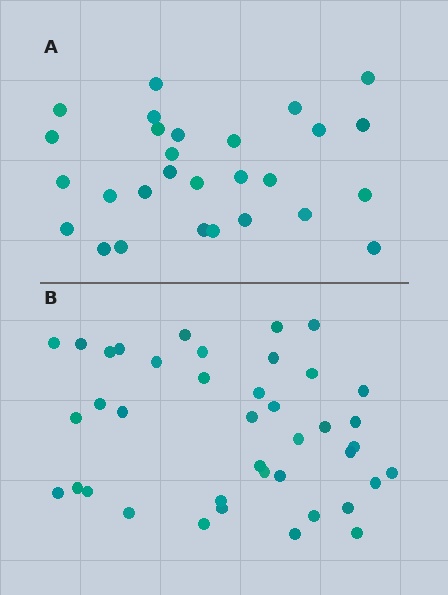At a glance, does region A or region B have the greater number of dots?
Region B (the bottom region) has more dots.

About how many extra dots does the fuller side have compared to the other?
Region B has roughly 12 or so more dots than region A.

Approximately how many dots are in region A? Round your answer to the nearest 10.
About 30 dots. (The exact count is 28, which rounds to 30.)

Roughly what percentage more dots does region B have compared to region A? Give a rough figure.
About 45% more.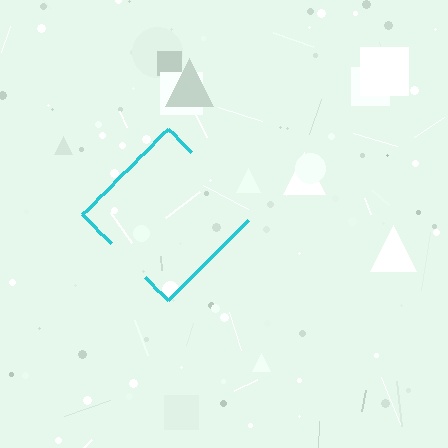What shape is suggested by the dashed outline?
The dashed outline suggests a diamond.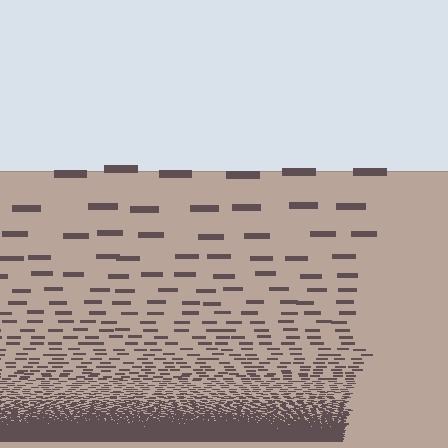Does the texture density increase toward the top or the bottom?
Density increases toward the bottom.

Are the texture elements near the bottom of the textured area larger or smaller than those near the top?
Smaller. The gradient is inverted — elements near the bottom are smaller and denser.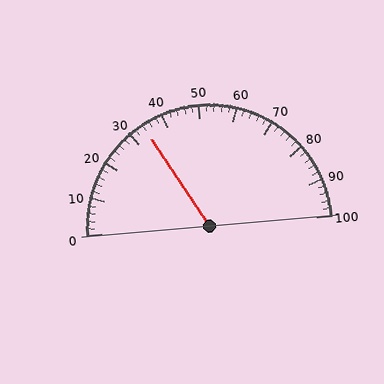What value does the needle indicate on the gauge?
The needle indicates approximately 34.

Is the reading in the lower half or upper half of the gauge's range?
The reading is in the lower half of the range (0 to 100).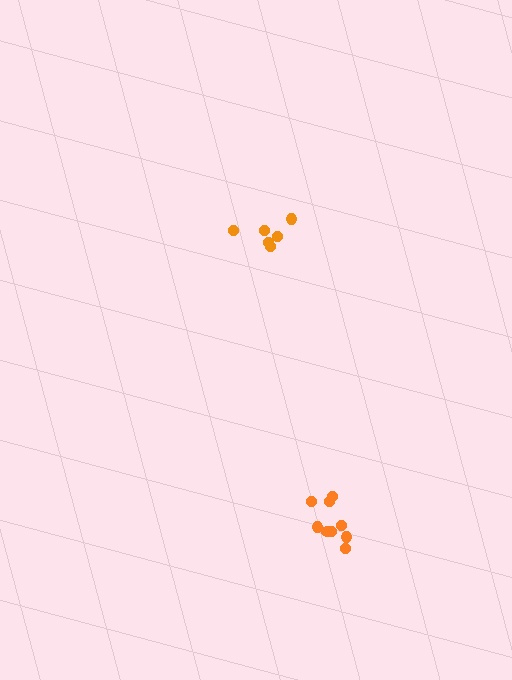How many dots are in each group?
Group 1: 9 dots, Group 2: 6 dots (15 total).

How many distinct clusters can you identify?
There are 2 distinct clusters.